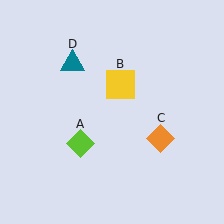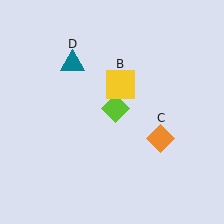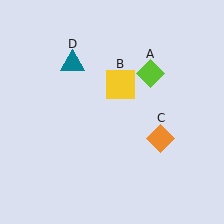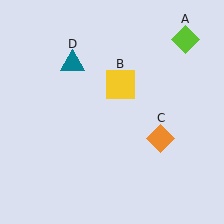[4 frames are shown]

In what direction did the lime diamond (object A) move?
The lime diamond (object A) moved up and to the right.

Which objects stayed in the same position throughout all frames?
Yellow square (object B) and orange diamond (object C) and teal triangle (object D) remained stationary.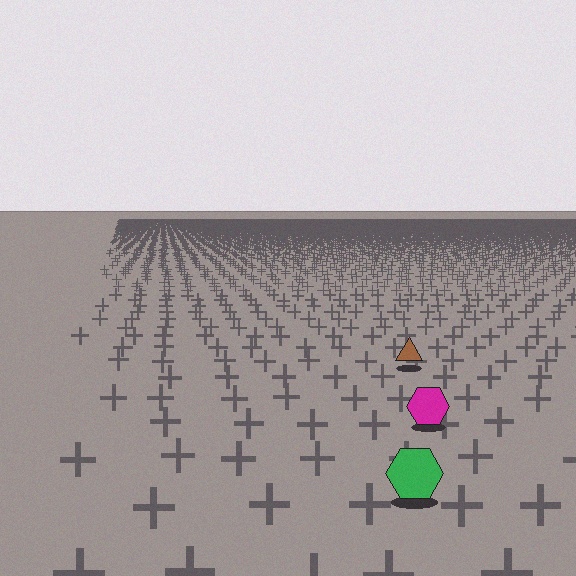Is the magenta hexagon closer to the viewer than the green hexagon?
No. The green hexagon is closer — you can tell from the texture gradient: the ground texture is coarser near it.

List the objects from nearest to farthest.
From nearest to farthest: the green hexagon, the magenta hexagon, the brown triangle.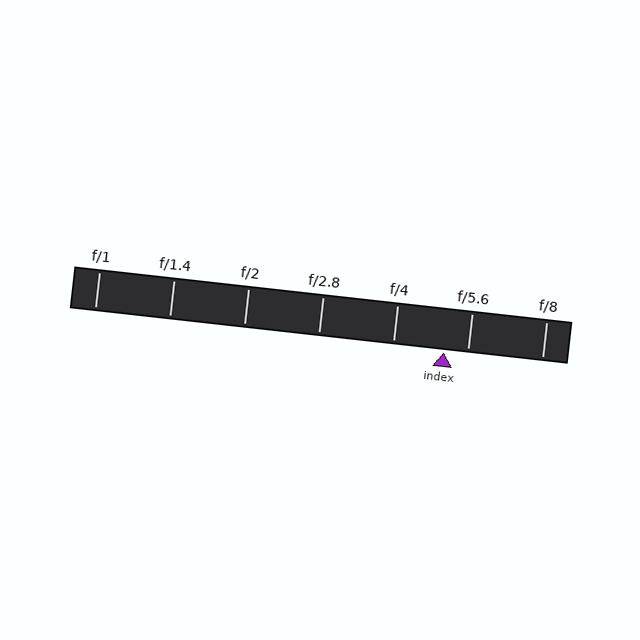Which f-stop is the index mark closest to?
The index mark is closest to f/5.6.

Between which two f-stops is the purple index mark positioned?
The index mark is between f/4 and f/5.6.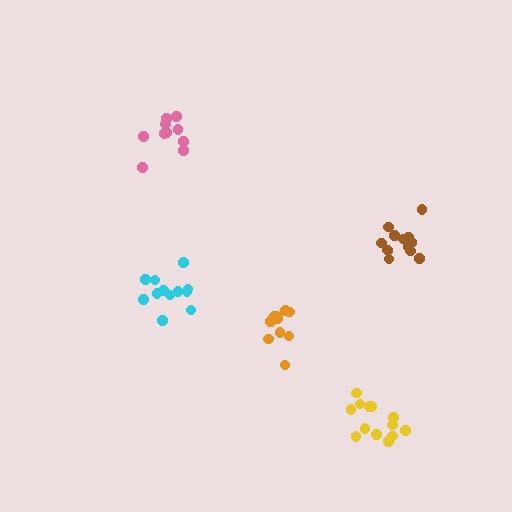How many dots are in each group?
Group 1: 13 dots, Group 2: 10 dots, Group 3: 12 dots, Group 4: 10 dots, Group 5: 13 dots (58 total).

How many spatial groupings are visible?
There are 5 spatial groupings.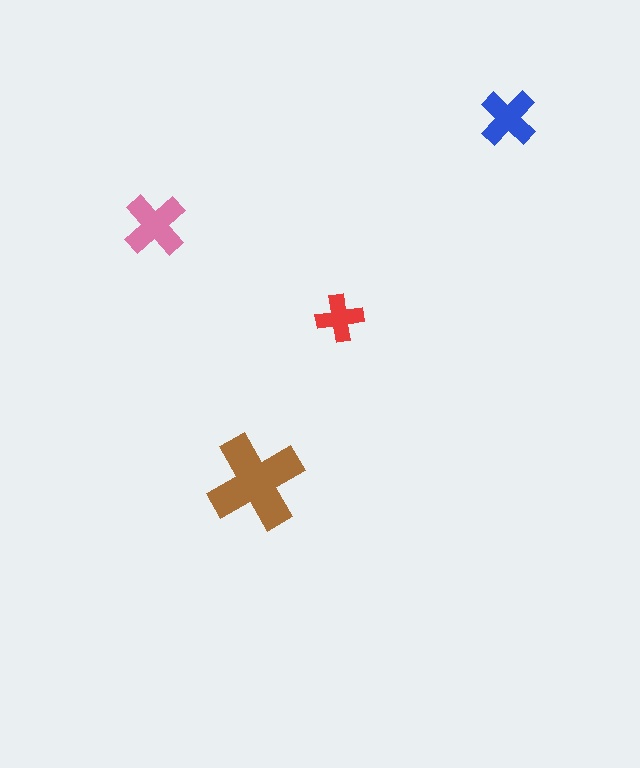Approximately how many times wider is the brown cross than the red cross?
About 2 times wider.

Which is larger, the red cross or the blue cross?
The blue one.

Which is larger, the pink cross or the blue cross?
The pink one.